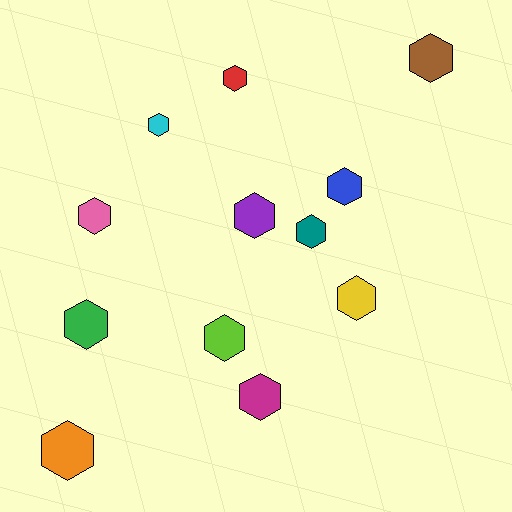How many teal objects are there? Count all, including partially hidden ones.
There is 1 teal object.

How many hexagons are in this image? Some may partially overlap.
There are 12 hexagons.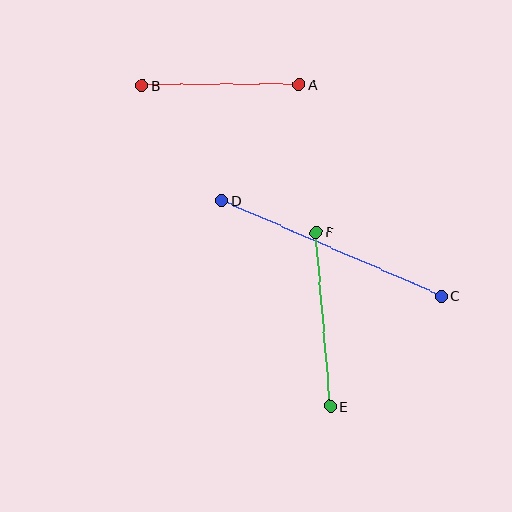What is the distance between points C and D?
The distance is approximately 239 pixels.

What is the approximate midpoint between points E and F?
The midpoint is at approximately (323, 319) pixels.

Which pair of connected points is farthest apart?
Points C and D are farthest apart.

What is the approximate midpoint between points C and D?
The midpoint is at approximately (332, 248) pixels.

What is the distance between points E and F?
The distance is approximately 174 pixels.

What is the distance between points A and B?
The distance is approximately 157 pixels.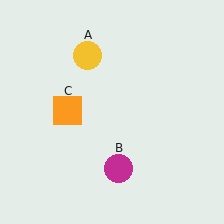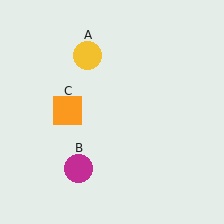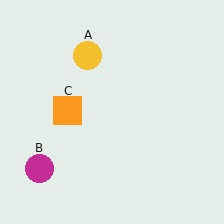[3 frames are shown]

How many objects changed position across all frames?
1 object changed position: magenta circle (object B).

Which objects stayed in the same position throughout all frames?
Yellow circle (object A) and orange square (object C) remained stationary.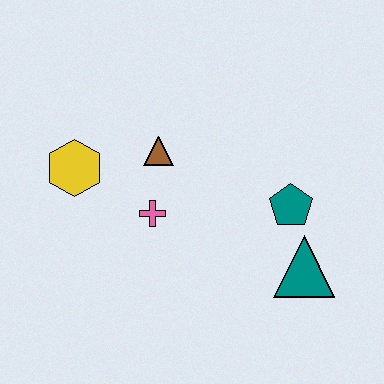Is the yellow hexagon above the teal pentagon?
Yes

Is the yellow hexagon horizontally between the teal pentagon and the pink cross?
No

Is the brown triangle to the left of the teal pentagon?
Yes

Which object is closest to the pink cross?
The brown triangle is closest to the pink cross.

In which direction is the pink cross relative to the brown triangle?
The pink cross is below the brown triangle.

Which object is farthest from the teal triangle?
The yellow hexagon is farthest from the teal triangle.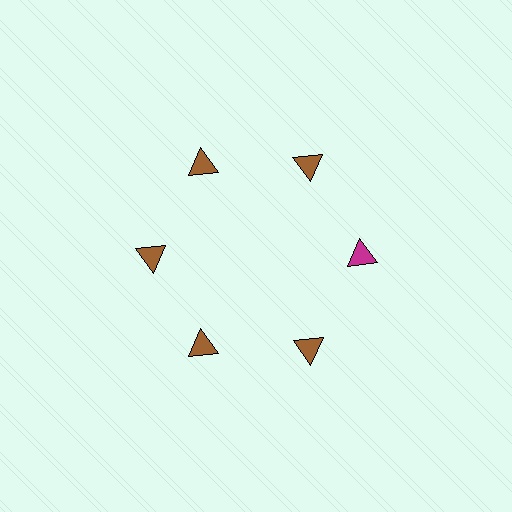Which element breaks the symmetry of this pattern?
The magenta triangle at roughly the 3 o'clock position breaks the symmetry. All other shapes are brown triangles.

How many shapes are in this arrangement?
There are 6 shapes arranged in a ring pattern.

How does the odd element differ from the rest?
It has a different color: magenta instead of brown.